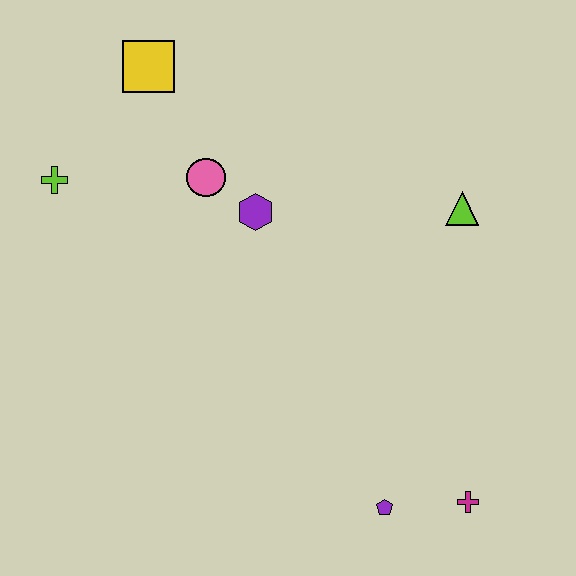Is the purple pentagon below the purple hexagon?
Yes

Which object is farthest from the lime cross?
The magenta cross is farthest from the lime cross.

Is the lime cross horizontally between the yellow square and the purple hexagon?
No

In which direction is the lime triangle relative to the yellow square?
The lime triangle is to the right of the yellow square.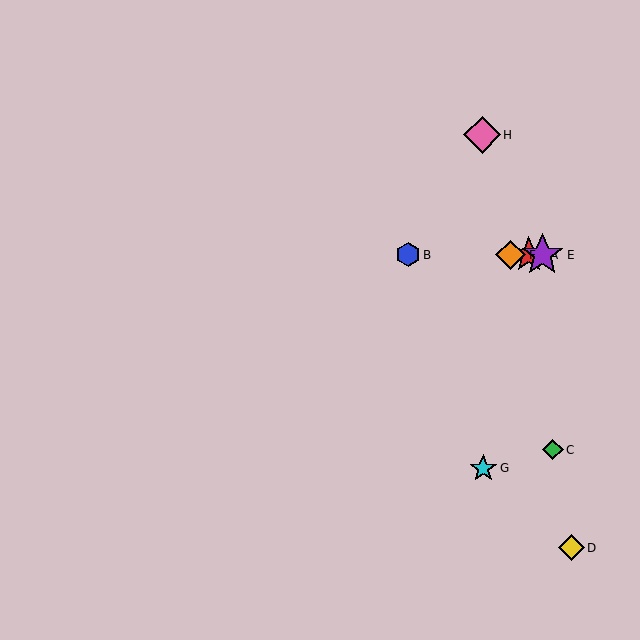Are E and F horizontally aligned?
Yes, both are at y≈255.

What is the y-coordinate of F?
Object F is at y≈255.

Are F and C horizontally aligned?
No, F is at y≈255 and C is at y≈450.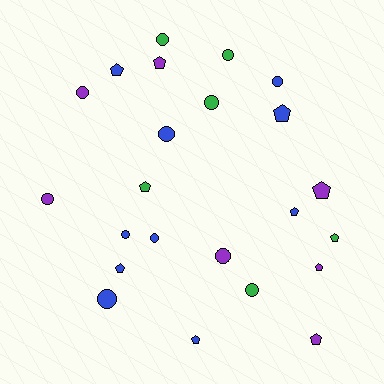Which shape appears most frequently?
Circle, with 12 objects.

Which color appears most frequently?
Blue, with 10 objects.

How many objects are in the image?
There are 23 objects.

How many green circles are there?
There are 4 green circles.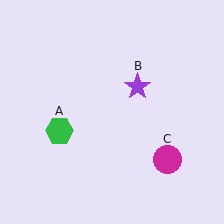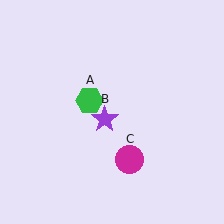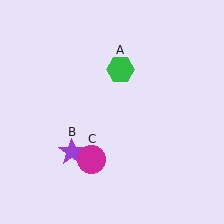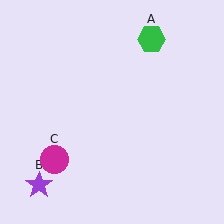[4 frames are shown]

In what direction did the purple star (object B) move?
The purple star (object B) moved down and to the left.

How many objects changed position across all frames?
3 objects changed position: green hexagon (object A), purple star (object B), magenta circle (object C).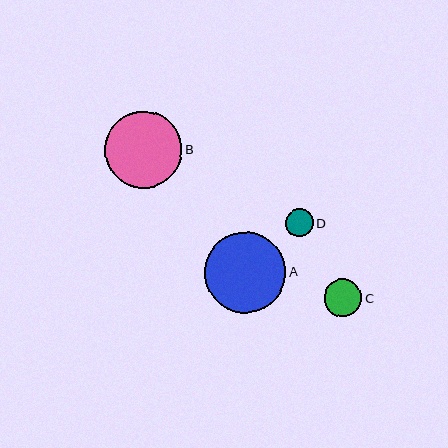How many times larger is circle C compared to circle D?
Circle C is approximately 1.4 times the size of circle D.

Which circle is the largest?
Circle A is the largest with a size of approximately 81 pixels.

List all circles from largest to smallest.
From largest to smallest: A, B, C, D.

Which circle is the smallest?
Circle D is the smallest with a size of approximately 28 pixels.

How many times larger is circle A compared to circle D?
Circle A is approximately 2.9 times the size of circle D.